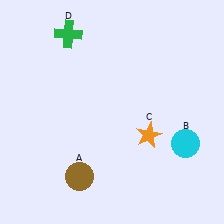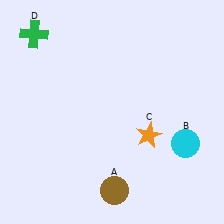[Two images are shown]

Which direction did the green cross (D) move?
The green cross (D) moved left.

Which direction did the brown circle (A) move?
The brown circle (A) moved right.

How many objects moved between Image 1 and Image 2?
2 objects moved between the two images.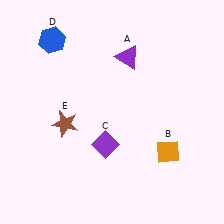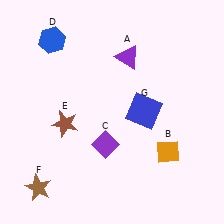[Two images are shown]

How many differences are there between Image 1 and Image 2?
There are 2 differences between the two images.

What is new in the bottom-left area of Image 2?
A brown star (F) was added in the bottom-left area of Image 2.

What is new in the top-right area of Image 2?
A blue square (G) was added in the top-right area of Image 2.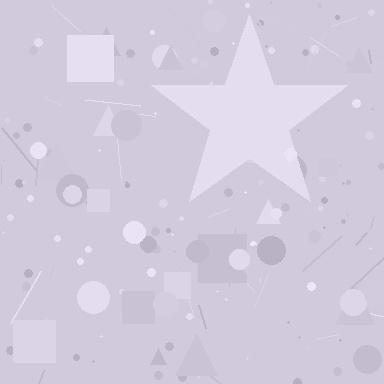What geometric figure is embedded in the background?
A star is embedded in the background.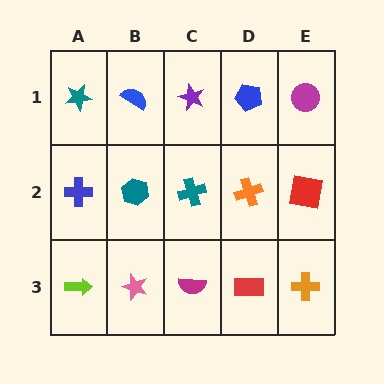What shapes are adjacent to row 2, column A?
A teal star (row 1, column A), a lime arrow (row 3, column A), a teal hexagon (row 2, column B).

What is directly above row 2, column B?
A blue semicircle.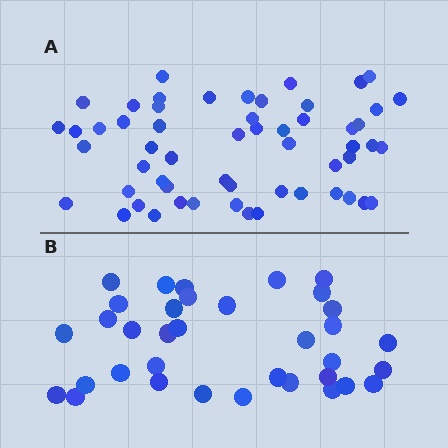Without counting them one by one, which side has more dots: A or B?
Region A (the top region) has more dots.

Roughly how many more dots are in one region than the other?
Region A has approximately 20 more dots than region B.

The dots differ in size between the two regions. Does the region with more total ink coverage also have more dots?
No. Region B has more total ink coverage because its dots are larger, but region A actually contains more individual dots. Total area can be misleading — the number of items is what matters here.